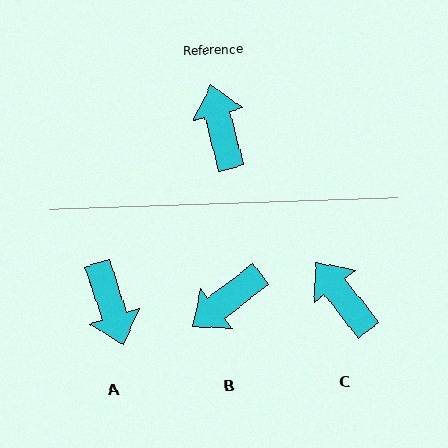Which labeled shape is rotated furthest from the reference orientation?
A, about 176 degrees away.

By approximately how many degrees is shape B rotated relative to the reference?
Approximately 114 degrees counter-clockwise.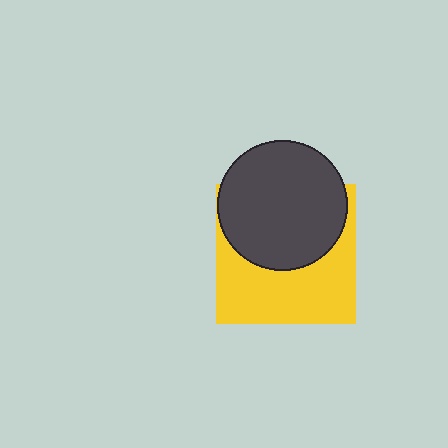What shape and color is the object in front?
The object in front is a dark gray circle.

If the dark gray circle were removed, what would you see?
You would see the complete yellow square.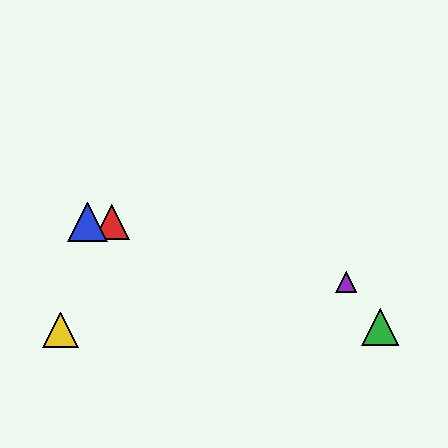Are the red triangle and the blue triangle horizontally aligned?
Yes, both are at y≈222.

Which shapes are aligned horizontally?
The red triangle, the blue triangle are aligned horizontally.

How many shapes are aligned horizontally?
2 shapes (the red triangle, the blue triangle) are aligned horizontally.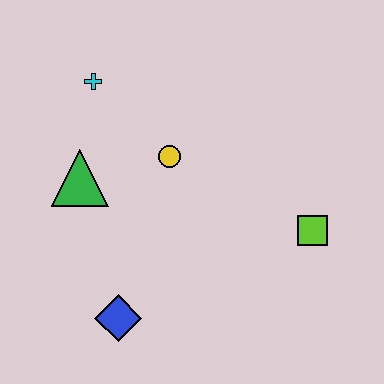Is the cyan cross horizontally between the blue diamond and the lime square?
No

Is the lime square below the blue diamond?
No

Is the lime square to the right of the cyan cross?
Yes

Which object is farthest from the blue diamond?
The cyan cross is farthest from the blue diamond.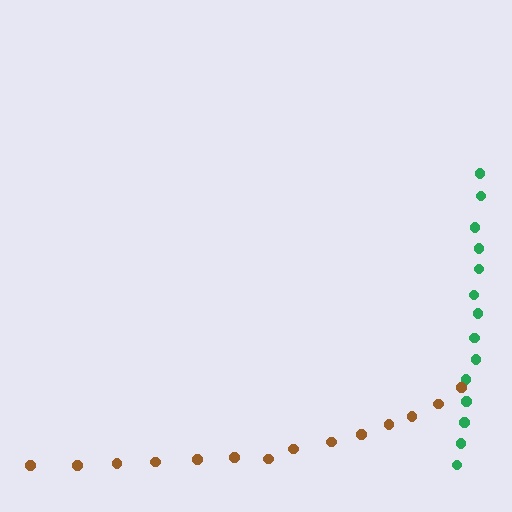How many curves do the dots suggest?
There are 2 distinct paths.